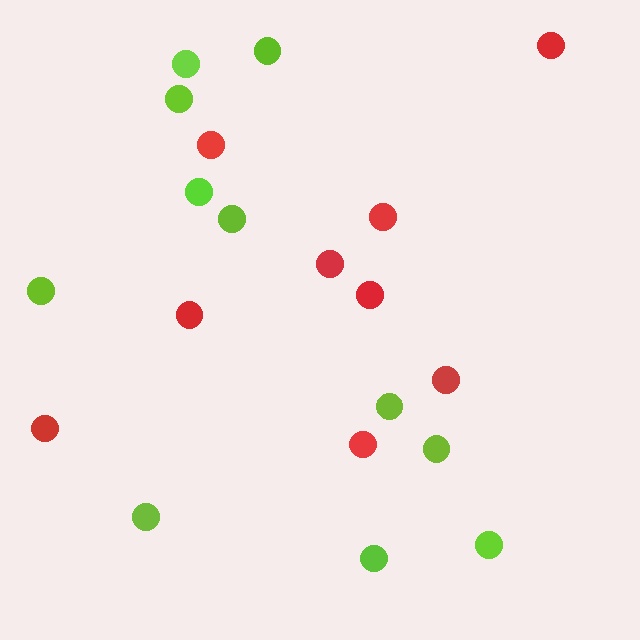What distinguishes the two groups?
There are 2 groups: one group of lime circles (11) and one group of red circles (9).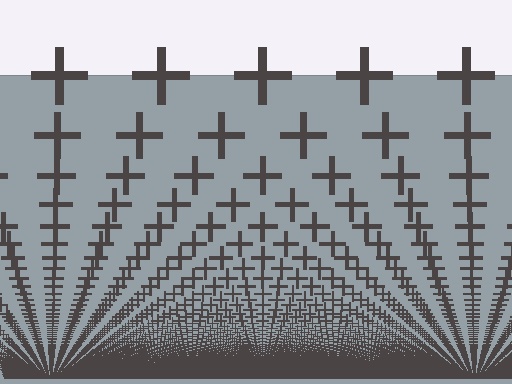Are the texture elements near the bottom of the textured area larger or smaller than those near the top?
Smaller. The gradient is inverted — elements near the bottom are smaller and denser.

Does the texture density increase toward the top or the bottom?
Density increases toward the bottom.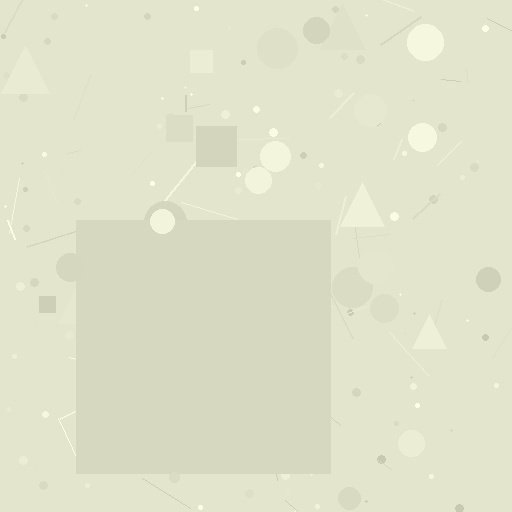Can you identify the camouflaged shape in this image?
The camouflaged shape is a square.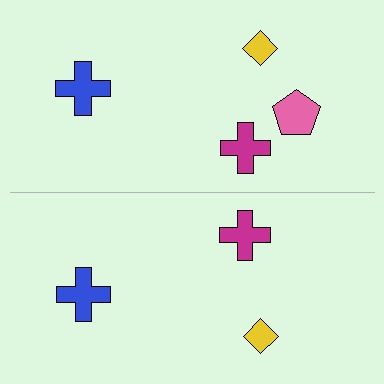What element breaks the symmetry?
A pink pentagon is missing from the bottom side.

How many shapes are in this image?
There are 7 shapes in this image.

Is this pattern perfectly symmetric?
No, the pattern is not perfectly symmetric. A pink pentagon is missing from the bottom side.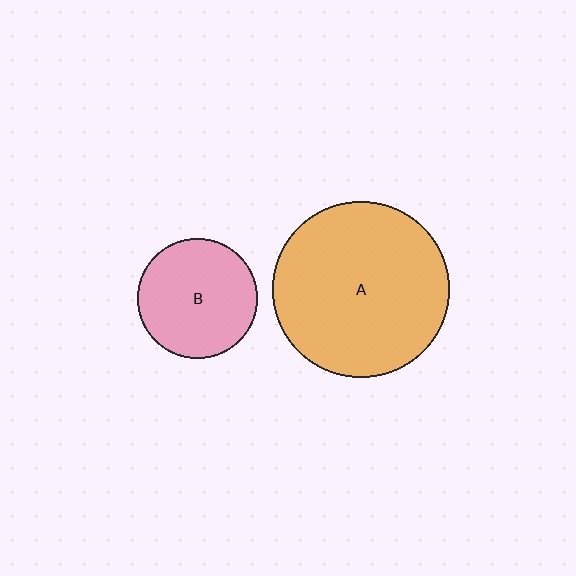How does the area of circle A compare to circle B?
Approximately 2.2 times.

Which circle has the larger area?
Circle A (orange).